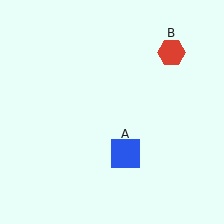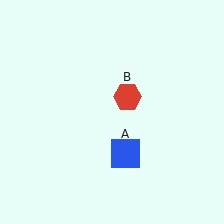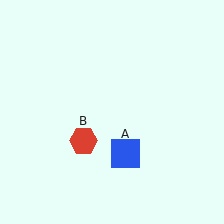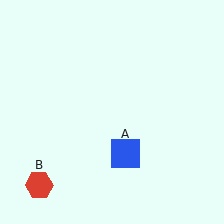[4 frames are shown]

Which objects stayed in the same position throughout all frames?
Blue square (object A) remained stationary.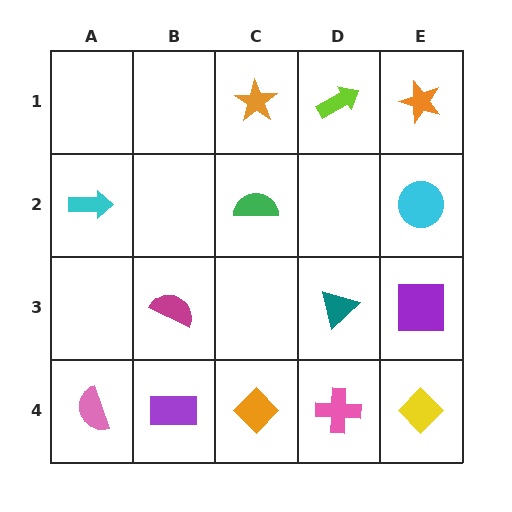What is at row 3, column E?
A purple square.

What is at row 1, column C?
An orange star.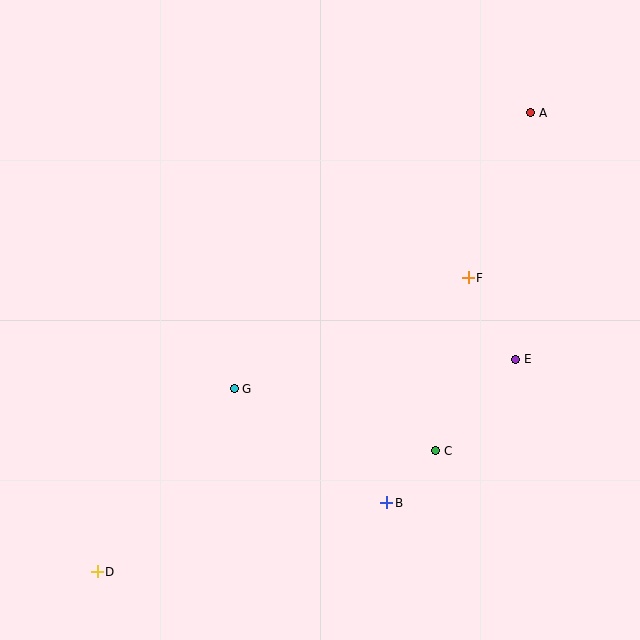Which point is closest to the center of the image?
Point G at (234, 389) is closest to the center.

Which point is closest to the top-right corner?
Point A is closest to the top-right corner.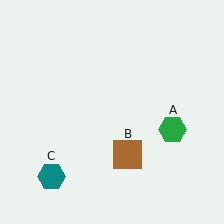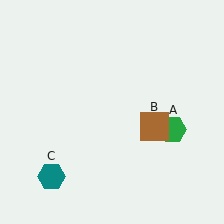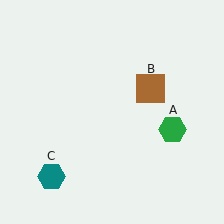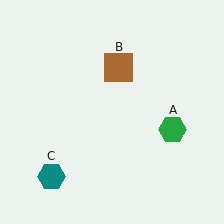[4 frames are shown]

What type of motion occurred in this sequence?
The brown square (object B) rotated counterclockwise around the center of the scene.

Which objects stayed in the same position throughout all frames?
Green hexagon (object A) and teal hexagon (object C) remained stationary.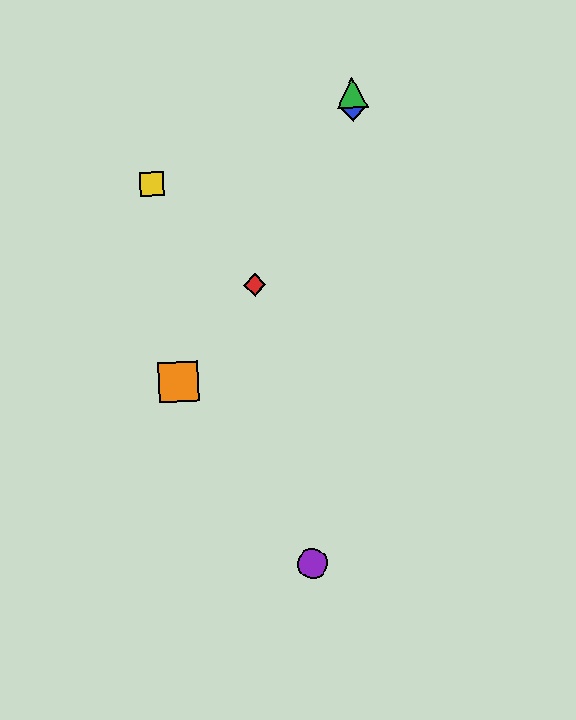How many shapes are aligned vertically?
2 shapes (the blue diamond, the green triangle) are aligned vertically.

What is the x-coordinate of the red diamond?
The red diamond is at x≈255.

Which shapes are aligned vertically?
The blue diamond, the green triangle are aligned vertically.